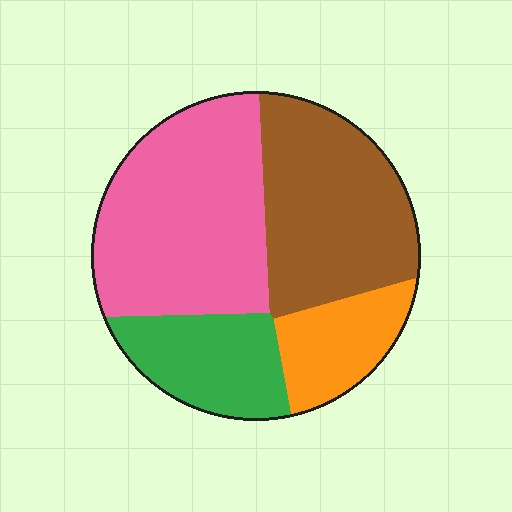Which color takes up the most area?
Pink, at roughly 40%.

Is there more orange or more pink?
Pink.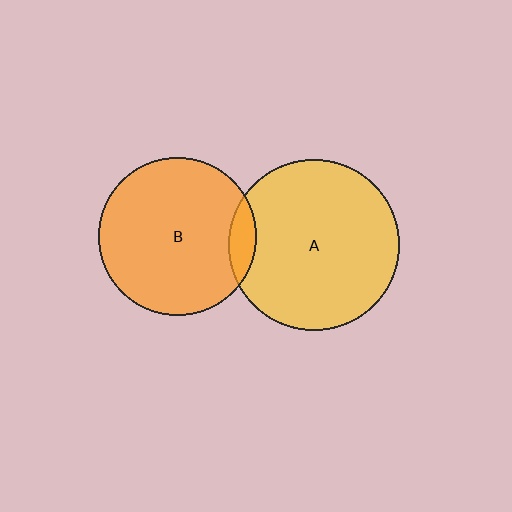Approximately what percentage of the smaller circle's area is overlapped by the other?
Approximately 10%.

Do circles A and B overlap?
Yes.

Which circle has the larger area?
Circle A (yellow).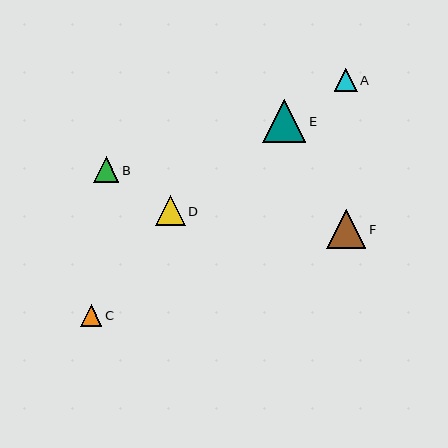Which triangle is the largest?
Triangle E is the largest with a size of approximately 44 pixels.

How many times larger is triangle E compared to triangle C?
Triangle E is approximately 2.0 times the size of triangle C.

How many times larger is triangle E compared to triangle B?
Triangle E is approximately 1.7 times the size of triangle B.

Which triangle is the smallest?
Triangle C is the smallest with a size of approximately 21 pixels.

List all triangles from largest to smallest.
From largest to smallest: E, F, D, B, A, C.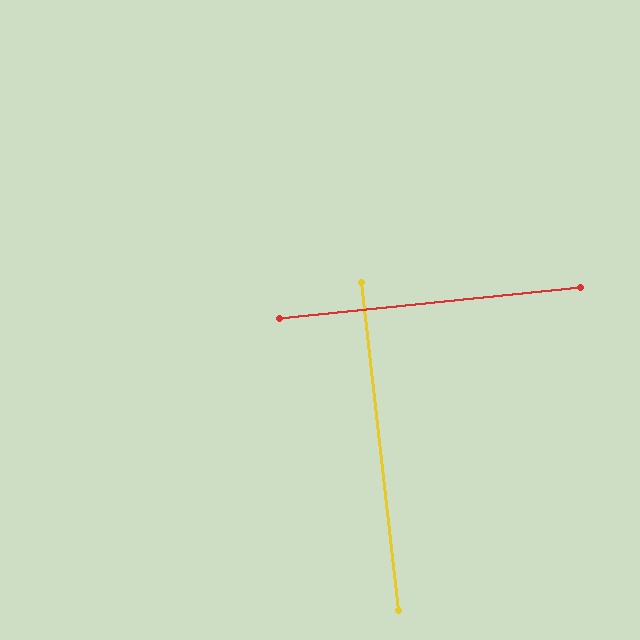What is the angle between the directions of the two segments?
Approximately 89 degrees.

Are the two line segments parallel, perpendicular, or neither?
Perpendicular — they meet at approximately 89°.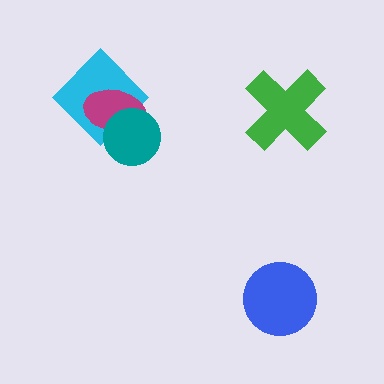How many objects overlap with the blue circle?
0 objects overlap with the blue circle.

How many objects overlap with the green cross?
0 objects overlap with the green cross.